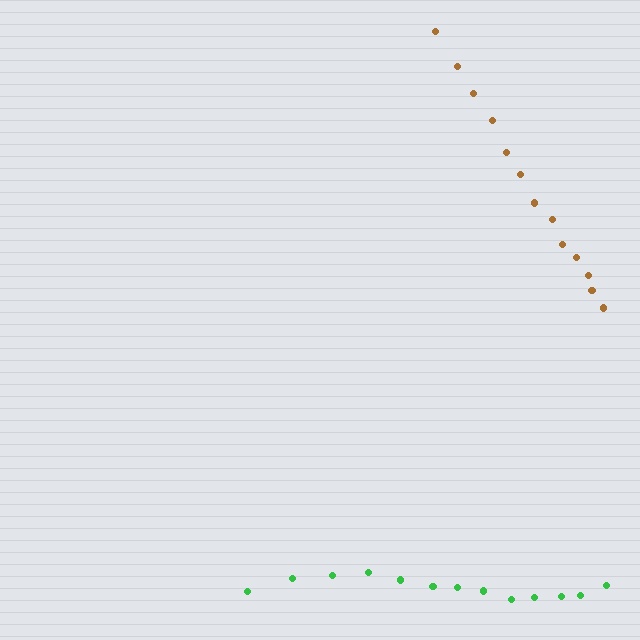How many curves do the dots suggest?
There are 2 distinct paths.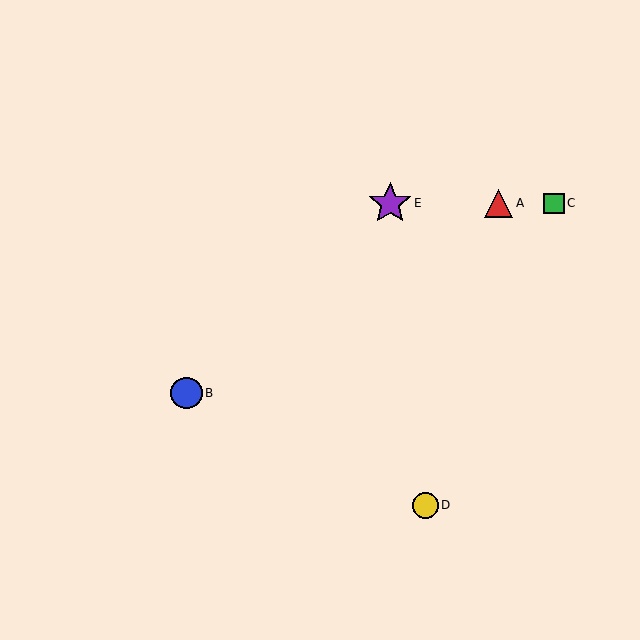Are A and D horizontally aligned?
No, A is at y≈203 and D is at y≈505.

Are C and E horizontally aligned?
Yes, both are at y≈203.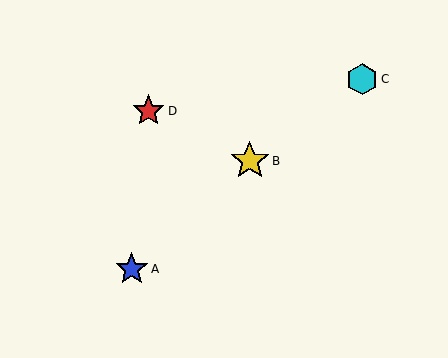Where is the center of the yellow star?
The center of the yellow star is at (250, 161).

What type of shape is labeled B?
Shape B is a yellow star.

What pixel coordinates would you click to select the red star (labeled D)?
Click at (149, 111) to select the red star D.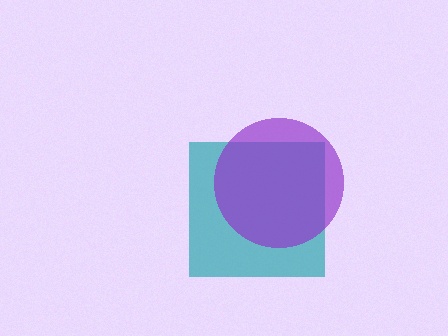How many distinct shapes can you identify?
There are 2 distinct shapes: a teal square, a purple circle.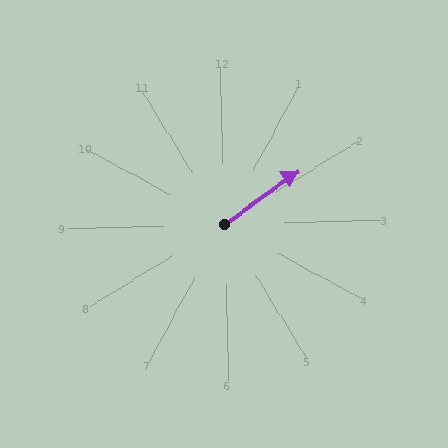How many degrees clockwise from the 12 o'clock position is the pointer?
Approximately 55 degrees.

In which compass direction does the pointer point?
Northeast.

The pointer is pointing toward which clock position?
Roughly 2 o'clock.